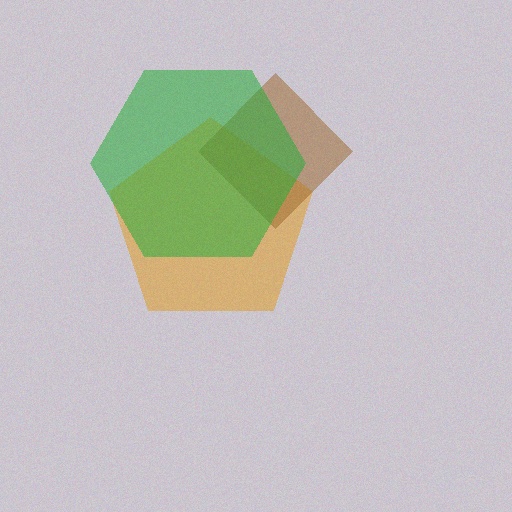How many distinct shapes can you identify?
There are 3 distinct shapes: an orange pentagon, a brown diamond, a green hexagon.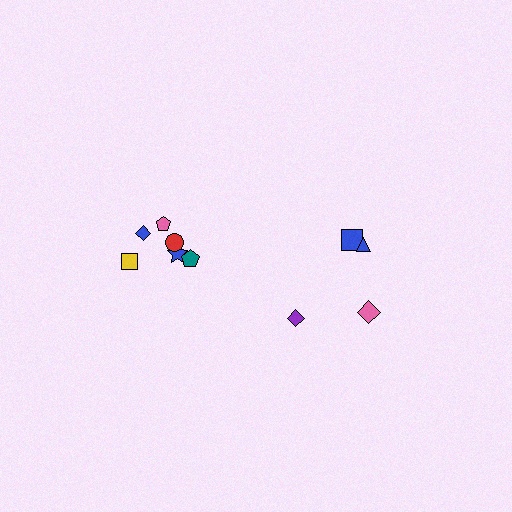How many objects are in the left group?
There are 6 objects.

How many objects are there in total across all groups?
There are 10 objects.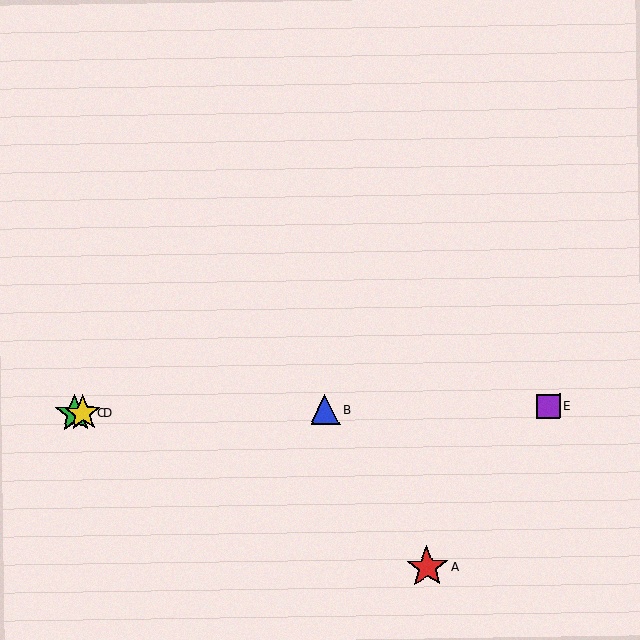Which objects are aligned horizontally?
Objects B, C, D, E are aligned horizontally.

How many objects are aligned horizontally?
4 objects (B, C, D, E) are aligned horizontally.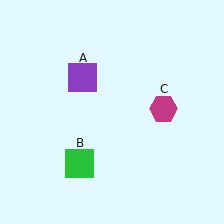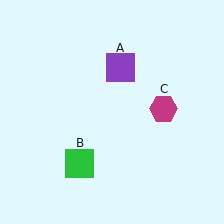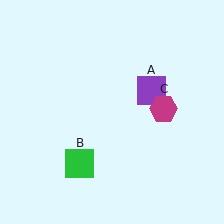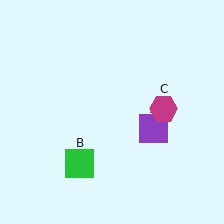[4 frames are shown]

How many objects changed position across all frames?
1 object changed position: purple square (object A).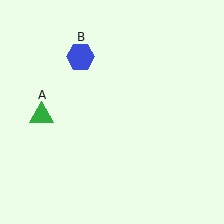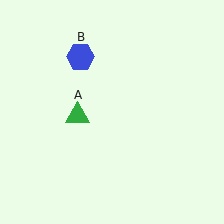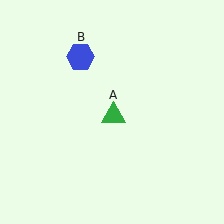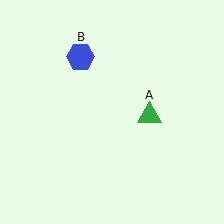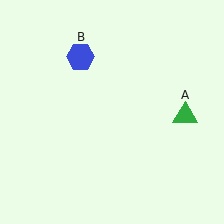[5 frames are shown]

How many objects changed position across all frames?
1 object changed position: green triangle (object A).